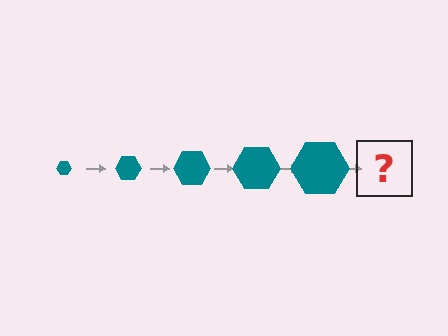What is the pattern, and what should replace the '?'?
The pattern is that the hexagon gets progressively larger each step. The '?' should be a teal hexagon, larger than the previous one.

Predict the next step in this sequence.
The next step is a teal hexagon, larger than the previous one.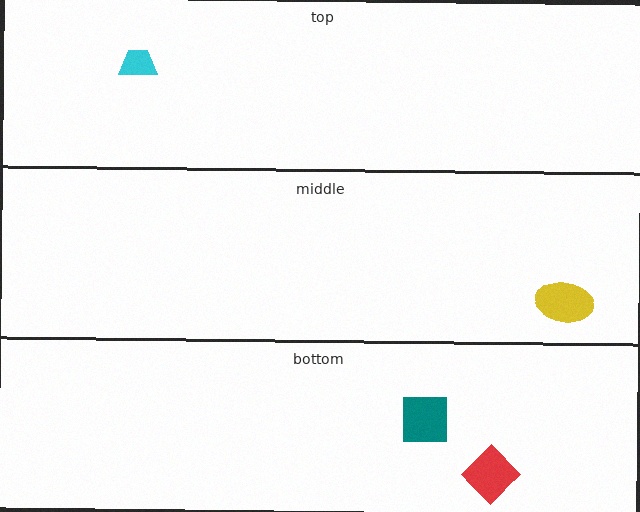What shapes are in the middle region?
The yellow ellipse.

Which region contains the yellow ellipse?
The middle region.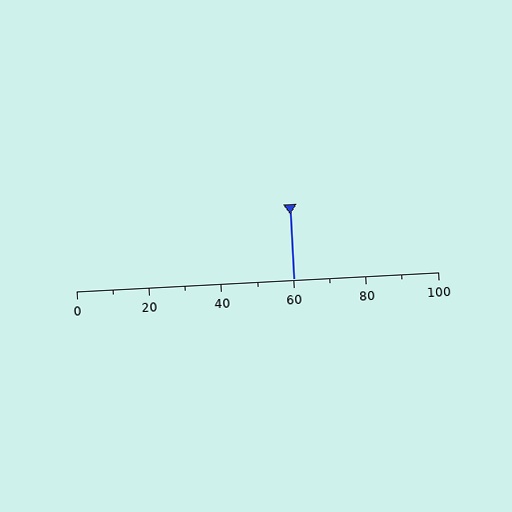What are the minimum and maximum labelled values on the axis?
The axis runs from 0 to 100.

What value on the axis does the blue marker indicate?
The marker indicates approximately 60.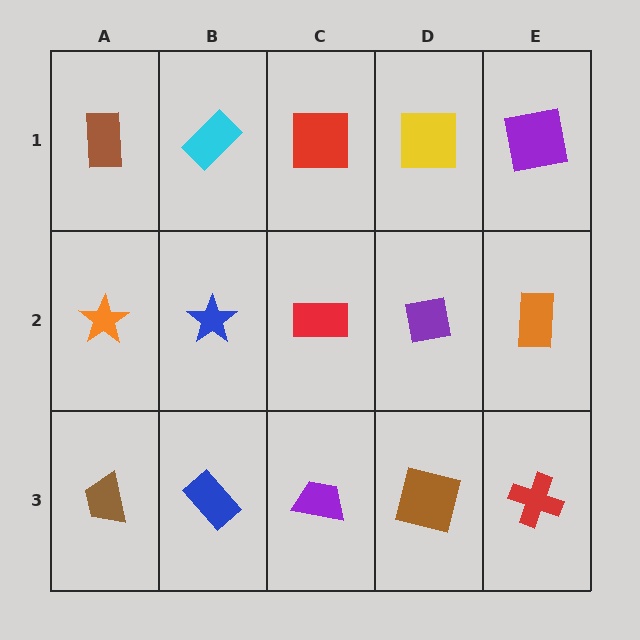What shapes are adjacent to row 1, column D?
A purple square (row 2, column D), a red square (row 1, column C), a purple square (row 1, column E).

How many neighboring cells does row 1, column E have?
2.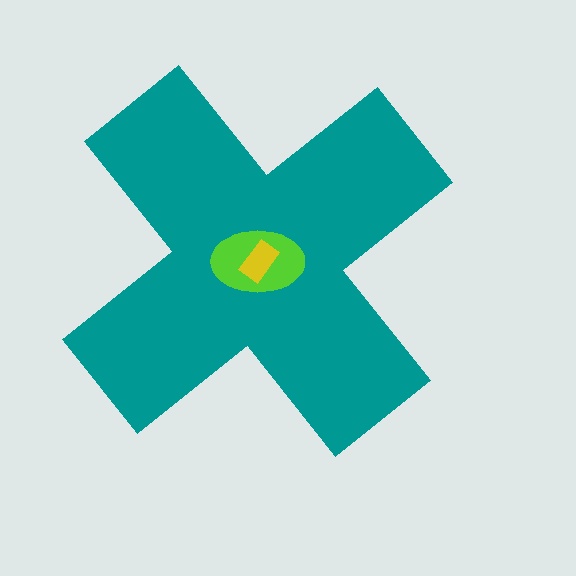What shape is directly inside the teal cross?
The lime ellipse.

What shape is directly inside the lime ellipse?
The yellow rectangle.